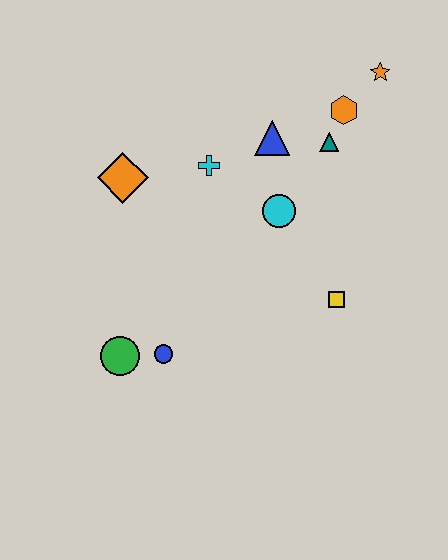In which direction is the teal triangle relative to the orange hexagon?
The teal triangle is below the orange hexagon.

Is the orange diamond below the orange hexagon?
Yes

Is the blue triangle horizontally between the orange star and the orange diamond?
Yes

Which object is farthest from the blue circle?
The orange star is farthest from the blue circle.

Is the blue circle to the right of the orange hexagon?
No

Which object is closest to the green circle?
The blue circle is closest to the green circle.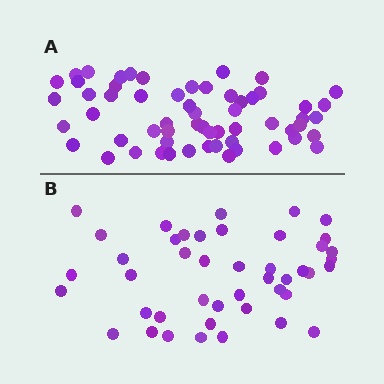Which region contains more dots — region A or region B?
Region A (the top region) has more dots.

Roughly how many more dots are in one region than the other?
Region A has approximately 15 more dots than region B.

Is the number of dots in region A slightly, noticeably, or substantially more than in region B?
Region A has noticeably more, but not dramatically so. The ratio is roughly 1.3 to 1.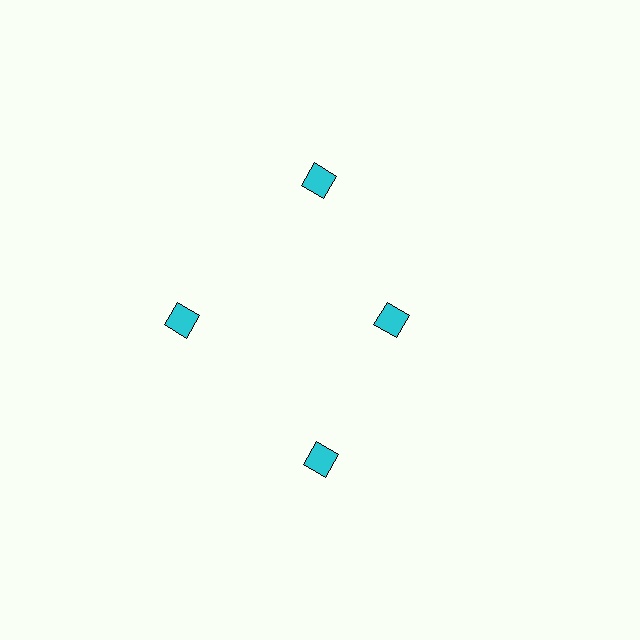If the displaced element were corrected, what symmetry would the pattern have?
It would have 4-fold rotational symmetry — the pattern would map onto itself every 90 degrees.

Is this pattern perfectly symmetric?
No. The 4 cyan diamonds are arranged in a ring, but one element near the 3 o'clock position is pulled inward toward the center, breaking the 4-fold rotational symmetry.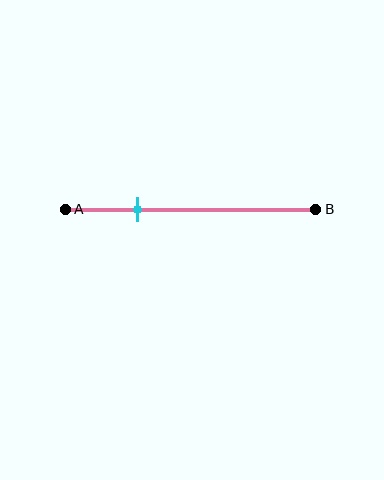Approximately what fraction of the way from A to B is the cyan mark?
The cyan mark is approximately 30% of the way from A to B.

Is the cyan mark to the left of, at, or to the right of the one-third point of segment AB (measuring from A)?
The cyan mark is to the left of the one-third point of segment AB.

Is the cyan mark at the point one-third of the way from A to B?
No, the mark is at about 30% from A, not at the 33% one-third point.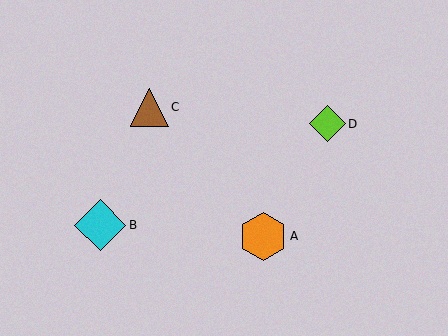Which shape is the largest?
The cyan diamond (labeled B) is the largest.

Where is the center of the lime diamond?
The center of the lime diamond is at (327, 124).